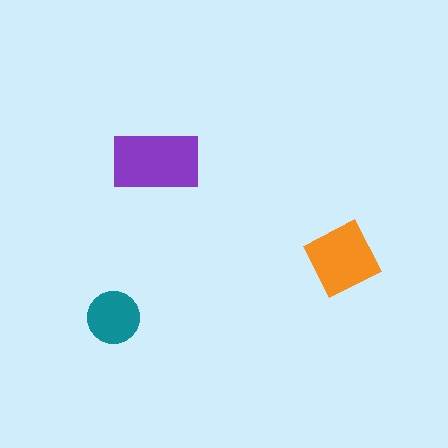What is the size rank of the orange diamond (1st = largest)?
2nd.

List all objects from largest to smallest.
The purple rectangle, the orange diamond, the teal circle.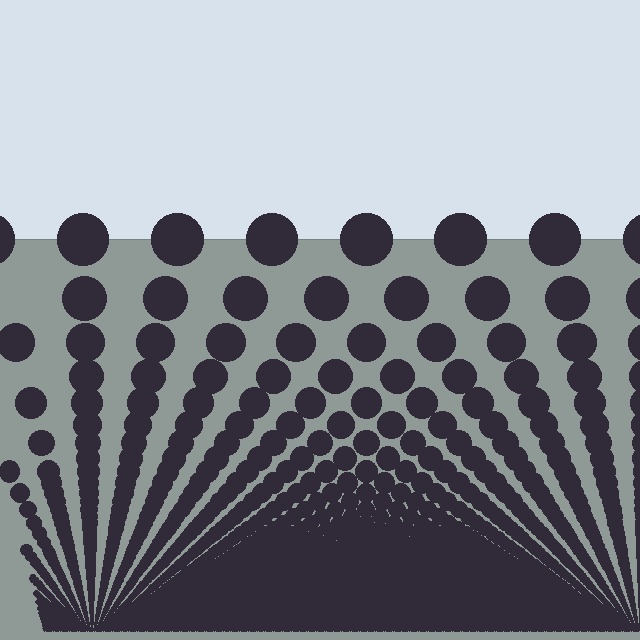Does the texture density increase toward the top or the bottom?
Density increases toward the bottom.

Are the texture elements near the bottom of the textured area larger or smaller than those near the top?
Smaller. The gradient is inverted — elements near the bottom are smaller and denser.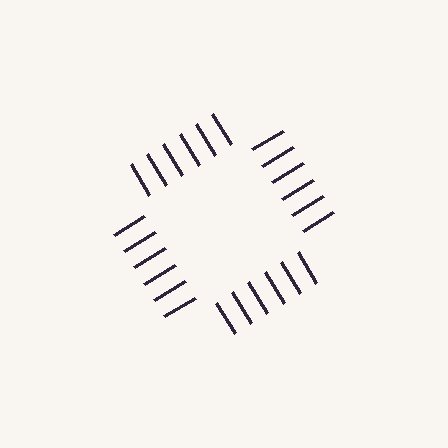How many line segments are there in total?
24 — 6 along each of the 4 edges.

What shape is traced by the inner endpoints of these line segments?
An illusory square — the line segments terminate on its edges but no continuous stroke is drawn.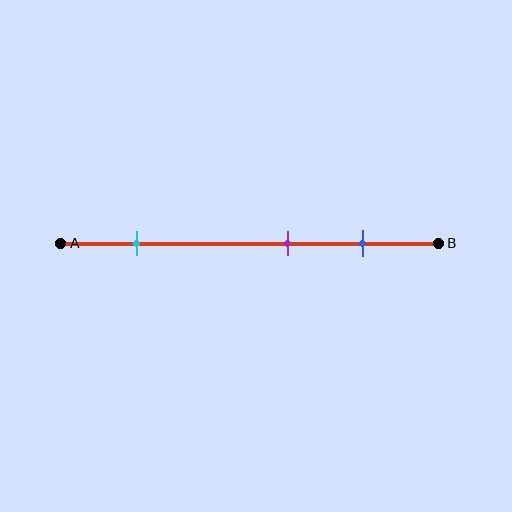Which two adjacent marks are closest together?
The purple and blue marks are the closest adjacent pair.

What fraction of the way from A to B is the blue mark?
The blue mark is approximately 80% (0.8) of the way from A to B.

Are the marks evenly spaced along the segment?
No, the marks are not evenly spaced.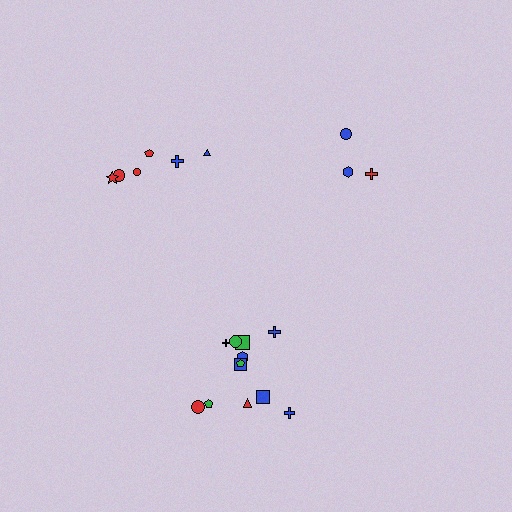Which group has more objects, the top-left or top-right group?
The top-left group.